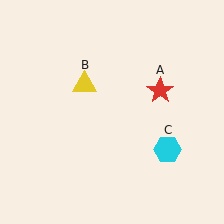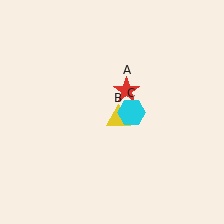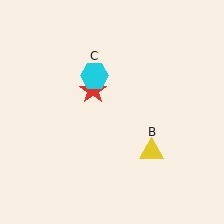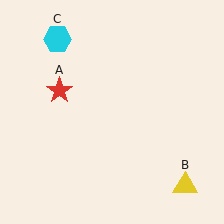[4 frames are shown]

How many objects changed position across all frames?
3 objects changed position: red star (object A), yellow triangle (object B), cyan hexagon (object C).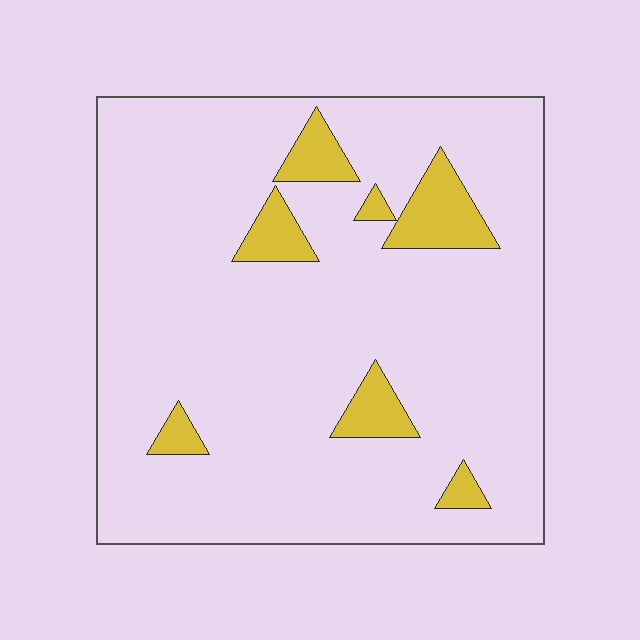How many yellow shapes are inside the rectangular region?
7.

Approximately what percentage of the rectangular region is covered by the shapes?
Approximately 10%.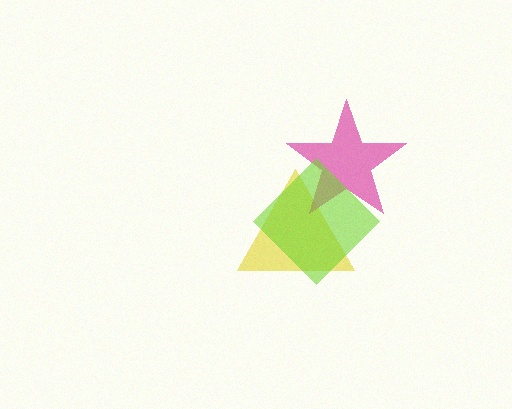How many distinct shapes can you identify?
There are 3 distinct shapes: a yellow triangle, a magenta star, a lime diamond.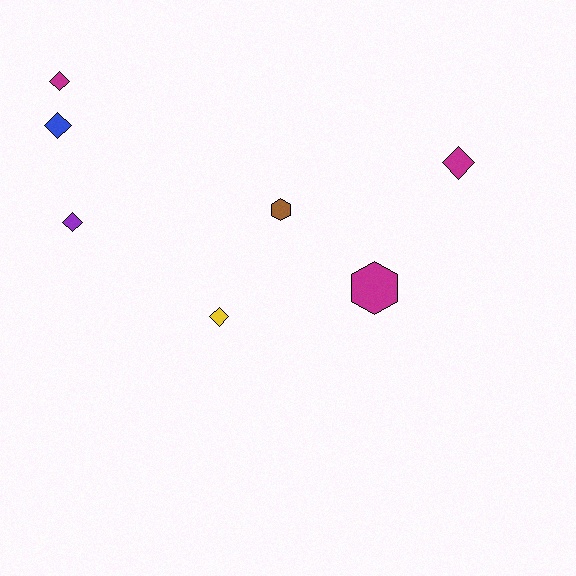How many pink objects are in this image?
There are no pink objects.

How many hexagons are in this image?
There are 2 hexagons.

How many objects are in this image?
There are 7 objects.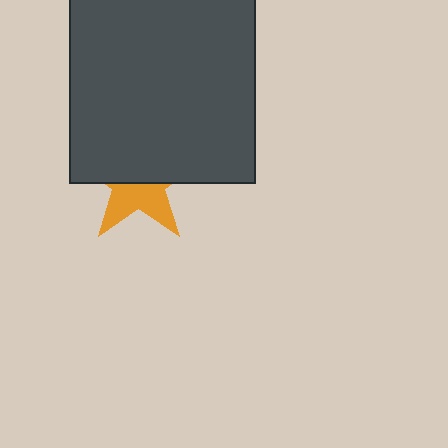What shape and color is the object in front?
The object in front is a dark gray rectangle.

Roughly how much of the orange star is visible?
A small part of it is visible (roughly 43%).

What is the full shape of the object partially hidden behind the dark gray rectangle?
The partially hidden object is an orange star.